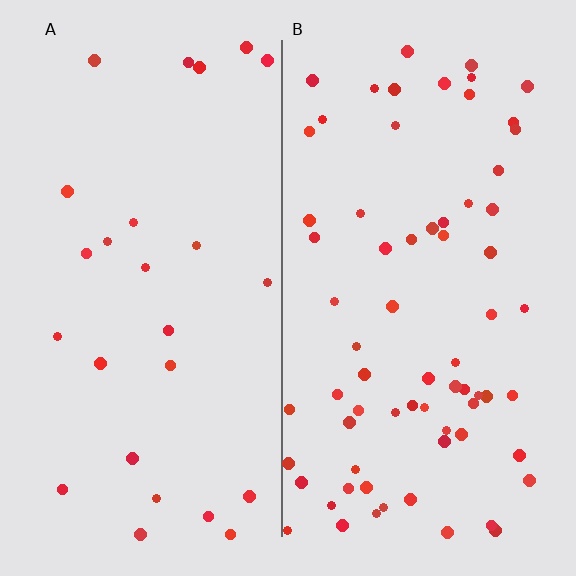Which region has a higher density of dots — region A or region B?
B (the right).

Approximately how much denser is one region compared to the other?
Approximately 2.7× — region B over region A.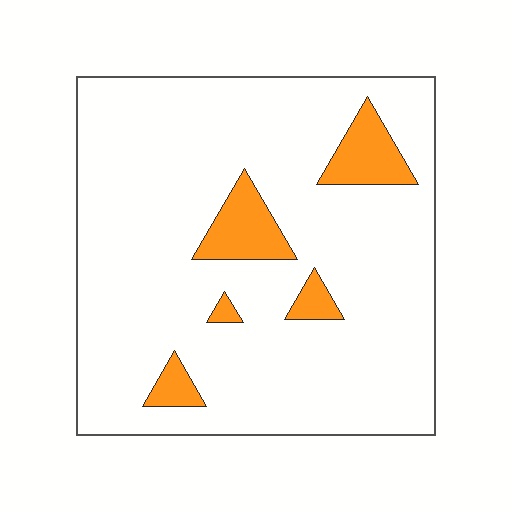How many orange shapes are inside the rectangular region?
5.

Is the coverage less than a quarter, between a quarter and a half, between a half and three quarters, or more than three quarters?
Less than a quarter.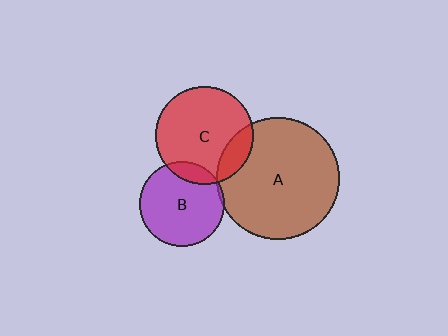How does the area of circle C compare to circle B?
Approximately 1.4 times.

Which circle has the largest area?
Circle A (brown).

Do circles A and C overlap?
Yes.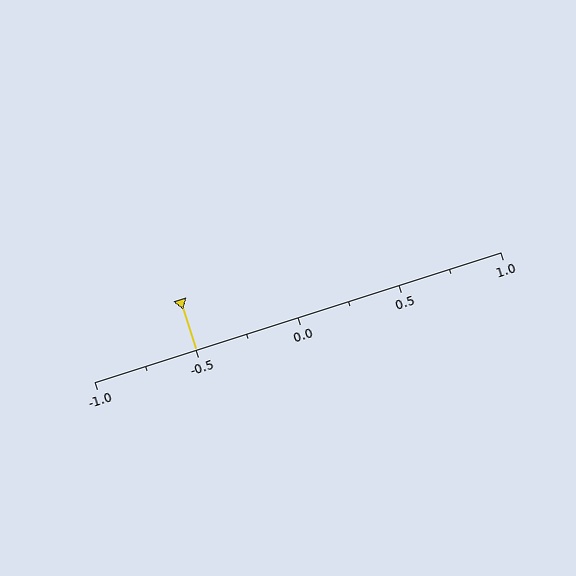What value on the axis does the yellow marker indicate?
The marker indicates approximately -0.5.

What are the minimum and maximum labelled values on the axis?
The axis runs from -1.0 to 1.0.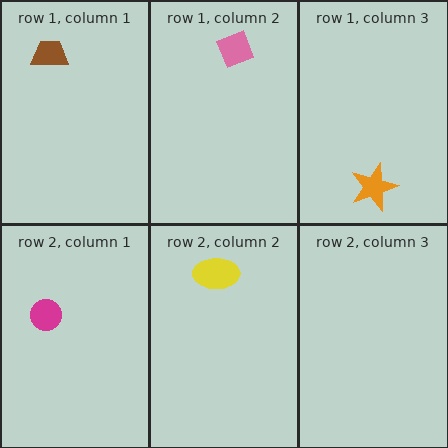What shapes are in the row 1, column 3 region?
The orange star.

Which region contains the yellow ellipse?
The row 2, column 2 region.